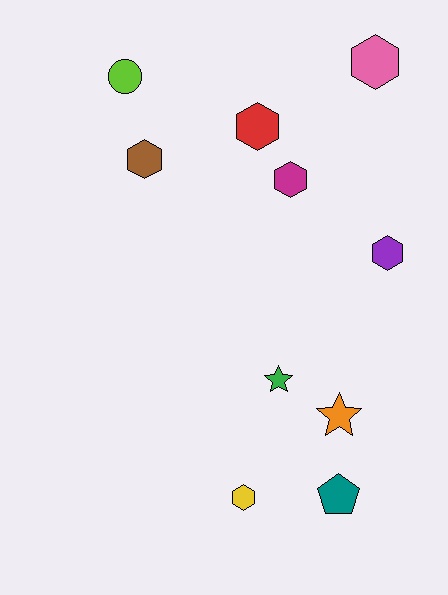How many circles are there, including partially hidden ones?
There is 1 circle.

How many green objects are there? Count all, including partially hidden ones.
There is 1 green object.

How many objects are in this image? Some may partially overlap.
There are 10 objects.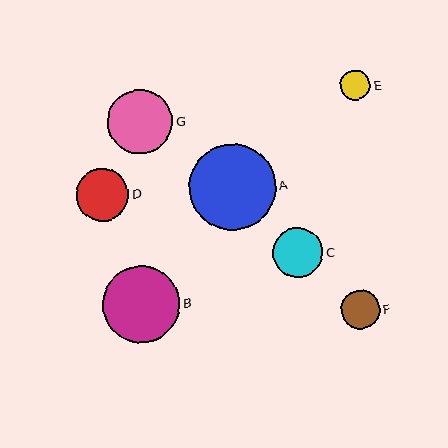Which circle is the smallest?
Circle E is the smallest with a size of approximately 30 pixels.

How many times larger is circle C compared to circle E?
Circle C is approximately 1.7 times the size of circle E.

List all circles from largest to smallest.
From largest to smallest: A, B, G, D, C, F, E.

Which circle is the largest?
Circle A is the largest with a size of approximately 86 pixels.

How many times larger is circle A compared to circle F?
Circle A is approximately 2.2 times the size of circle F.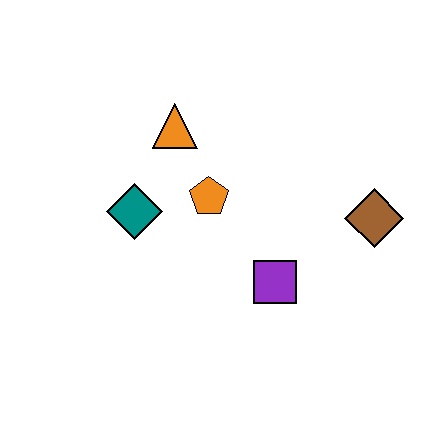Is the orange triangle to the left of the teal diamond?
No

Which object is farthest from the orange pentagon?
The brown diamond is farthest from the orange pentagon.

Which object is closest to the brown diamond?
The purple square is closest to the brown diamond.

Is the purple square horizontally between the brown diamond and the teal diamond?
Yes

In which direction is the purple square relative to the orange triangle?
The purple square is below the orange triangle.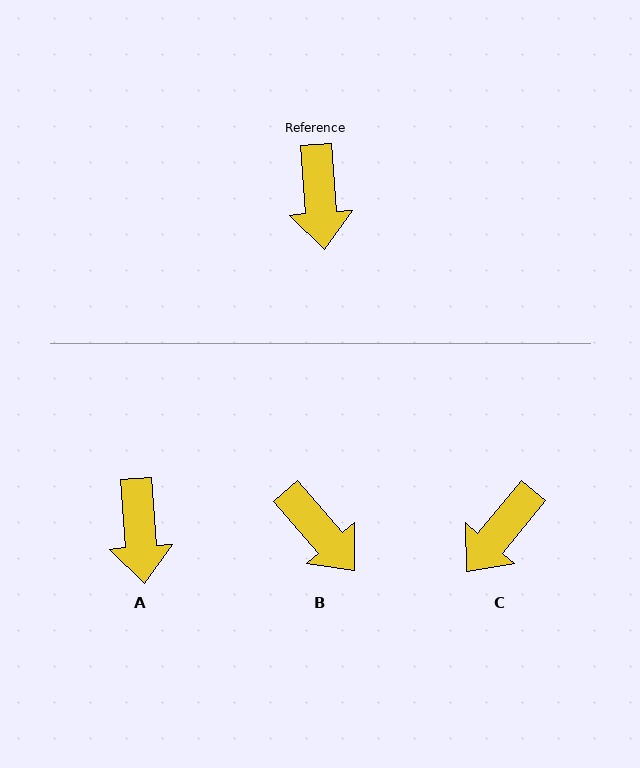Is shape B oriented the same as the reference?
No, it is off by about 36 degrees.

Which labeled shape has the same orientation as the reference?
A.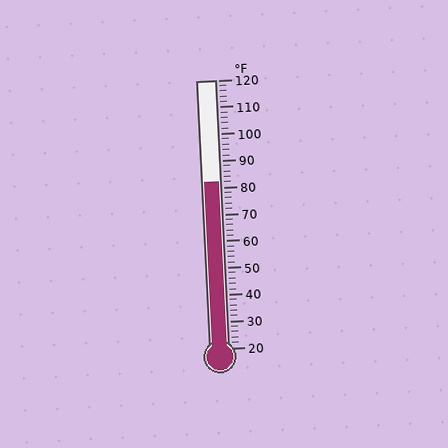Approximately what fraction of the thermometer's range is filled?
The thermometer is filled to approximately 60% of its range.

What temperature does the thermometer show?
The thermometer shows approximately 82°F.